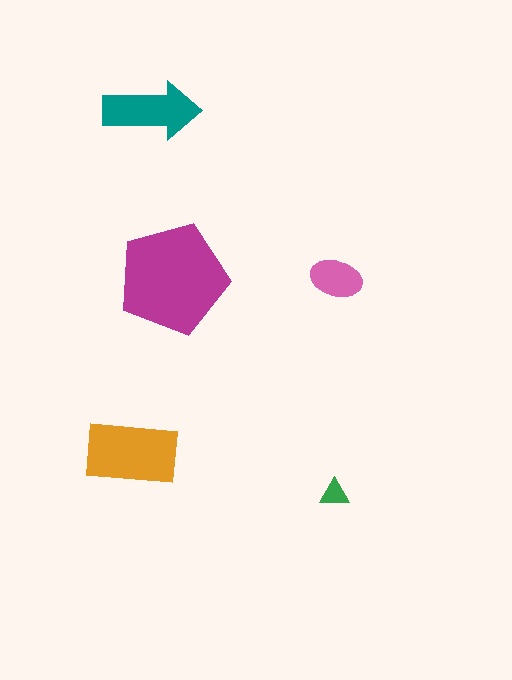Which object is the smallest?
The green triangle.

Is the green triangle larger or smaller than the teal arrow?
Smaller.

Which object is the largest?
The magenta pentagon.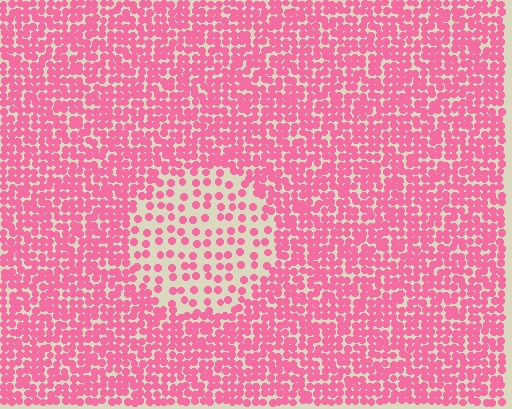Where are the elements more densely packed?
The elements are more densely packed outside the circle boundary.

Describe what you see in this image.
The image contains small pink elements arranged at two different densities. A circle-shaped region is visible where the elements are less densely packed than the surrounding area.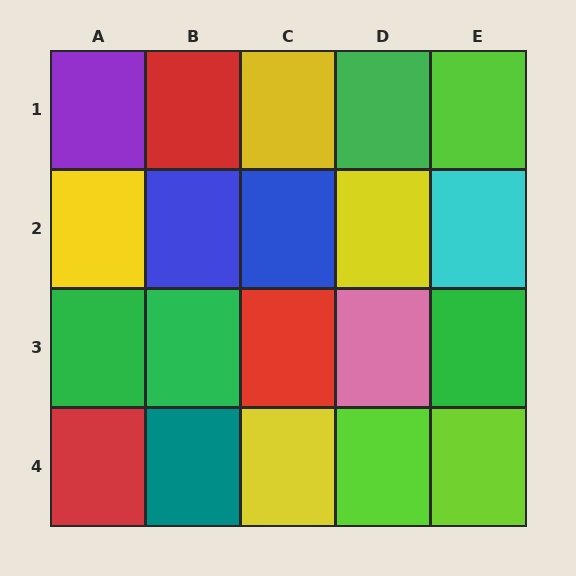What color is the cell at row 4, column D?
Lime.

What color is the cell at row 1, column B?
Red.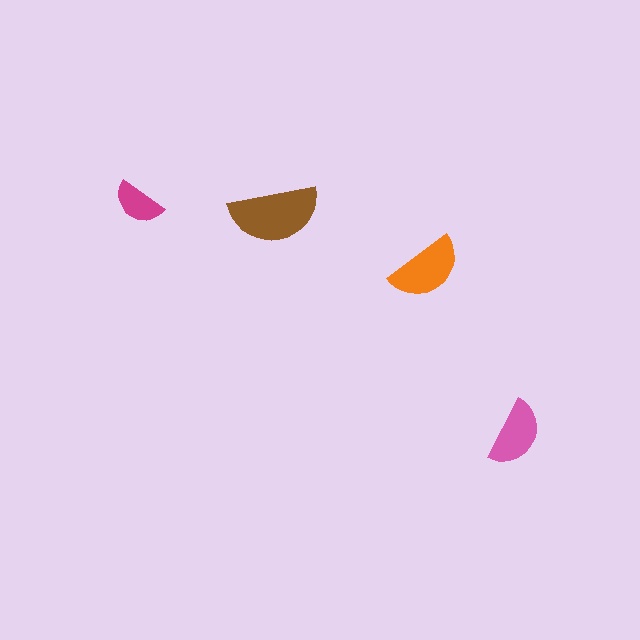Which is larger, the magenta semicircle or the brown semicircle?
The brown one.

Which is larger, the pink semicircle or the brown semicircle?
The brown one.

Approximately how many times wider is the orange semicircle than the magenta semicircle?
About 1.5 times wider.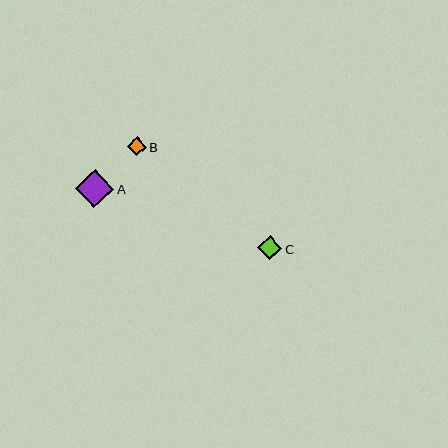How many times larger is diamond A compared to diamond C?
Diamond A is approximately 1.6 times the size of diamond C.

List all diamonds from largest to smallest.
From largest to smallest: A, C, B.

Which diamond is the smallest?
Diamond B is the smallest with a size of approximately 19 pixels.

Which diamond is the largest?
Diamond A is the largest with a size of approximately 38 pixels.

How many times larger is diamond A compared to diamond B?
Diamond A is approximately 2.0 times the size of diamond B.